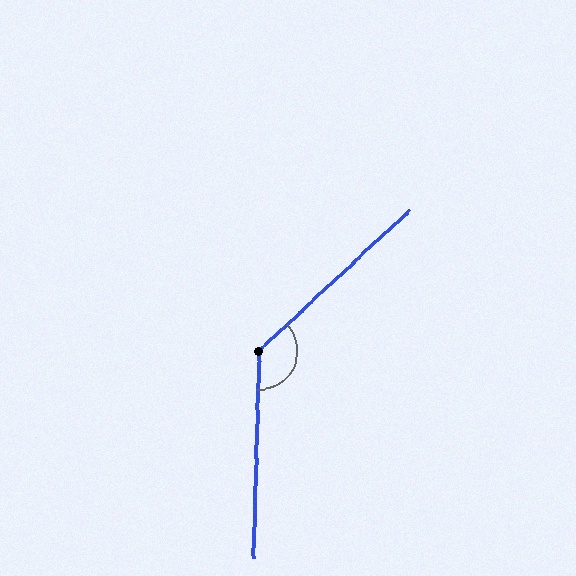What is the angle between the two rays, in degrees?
Approximately 135 degrees.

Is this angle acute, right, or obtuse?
It is obtuse.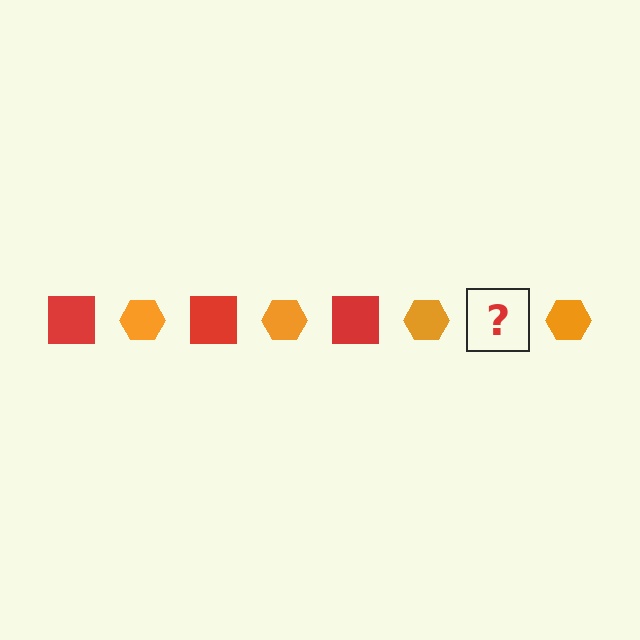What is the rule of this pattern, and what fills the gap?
The rule is that the pattern alternates between red square and orange hexagon. The gap should be filled with a red square.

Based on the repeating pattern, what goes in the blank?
The blank should be a red square.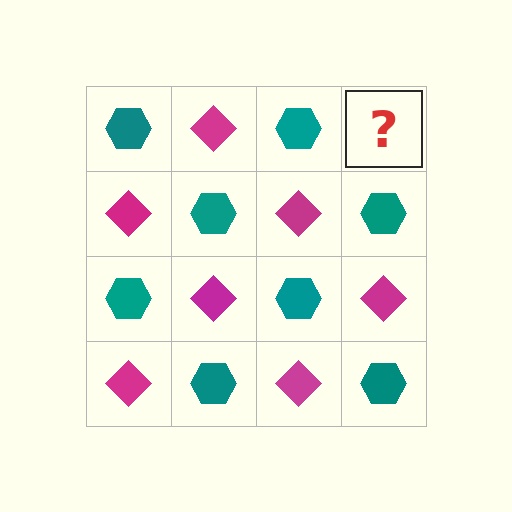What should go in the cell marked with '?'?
The missing cell should contain a magenta diamond.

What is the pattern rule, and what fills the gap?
The rule is that it alternates teal hexagon and magenta diamond in a checkerboard pattern. The gap should be filled with a magenta diamond.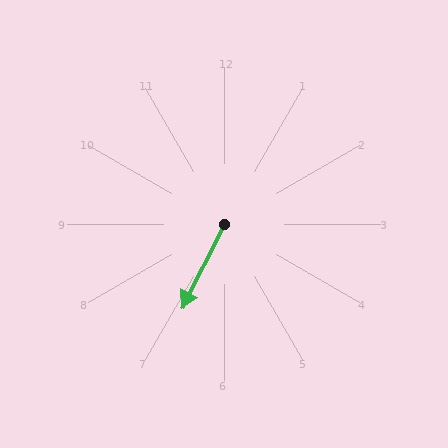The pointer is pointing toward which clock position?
Roughly 7 o'clock.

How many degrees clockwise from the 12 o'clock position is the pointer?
Approximately 207 degrees.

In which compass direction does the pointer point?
Southwest.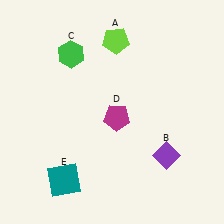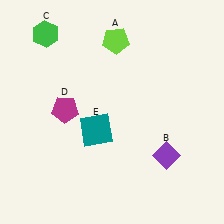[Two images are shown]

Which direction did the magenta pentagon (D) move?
The magenta pentagon (D) moved left.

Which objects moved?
The objects that moved are: the green hexagon (C), the magenta pentagon (D), the teal square (E).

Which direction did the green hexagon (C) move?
The green hexagon (C) moved left.